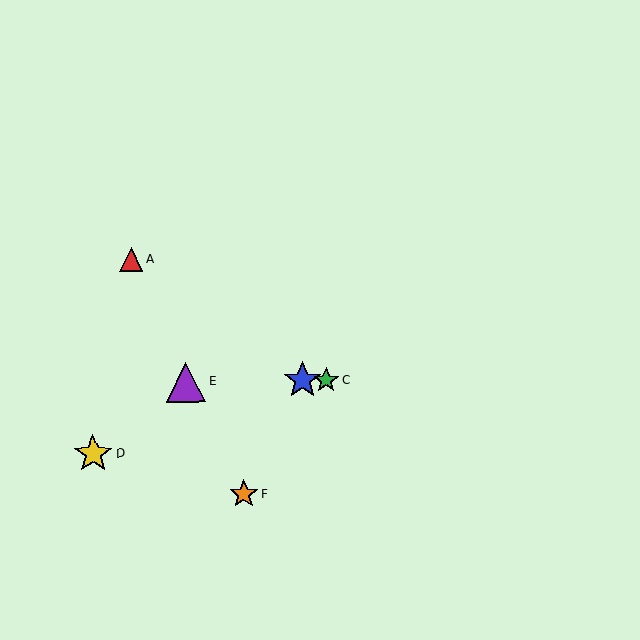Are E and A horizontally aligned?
No, E is at y≈382 and A is at y≈260.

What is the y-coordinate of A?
Object A is at y≈260.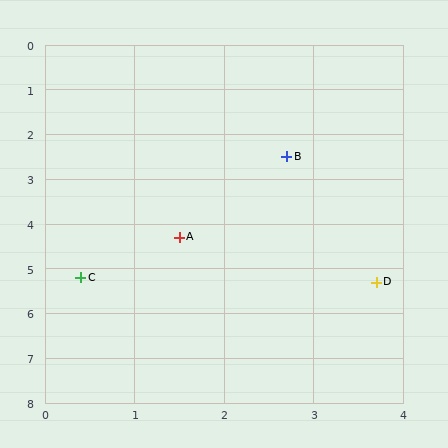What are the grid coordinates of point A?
Point A is at approximately (1.5, 4.3).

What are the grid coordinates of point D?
Point D is at approximately (3.7, 5.3).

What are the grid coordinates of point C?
Point C is at approximately (0.4, 5.2).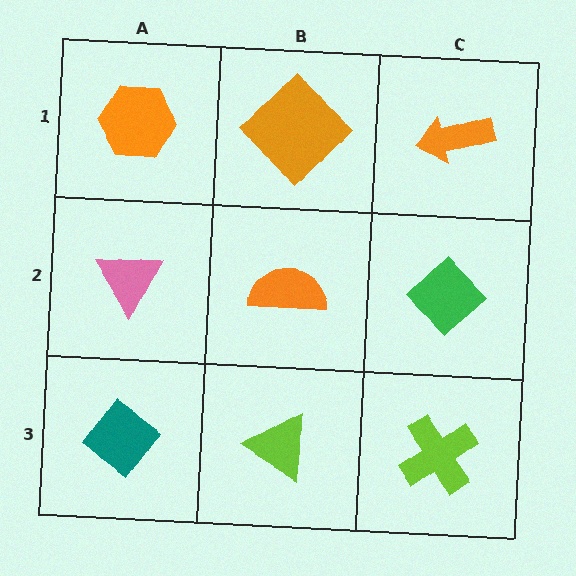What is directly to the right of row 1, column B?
An orange arrow.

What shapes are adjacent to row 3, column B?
An orange semicircle (row 2, column B), a teal diamond (row 3, column A), a lime cross (row 3, column C).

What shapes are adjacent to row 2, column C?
An orange arrow (row 1, column C), a lime cross (row 3, column C), an orange semicircle (row 2, column B).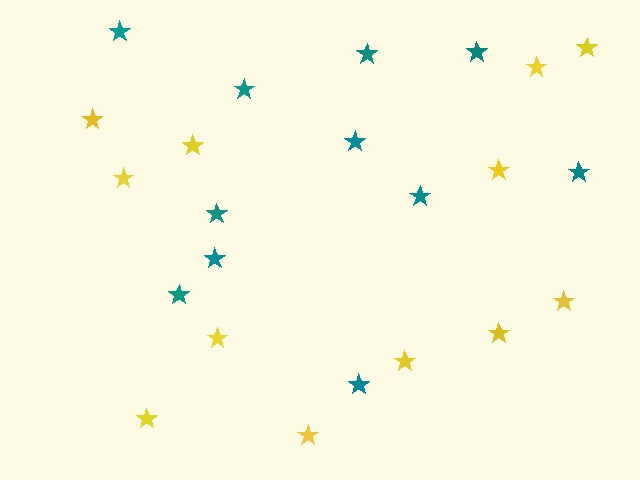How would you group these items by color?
There are 2 groups: one group of teal stars (11) and one group of yellow stars (12).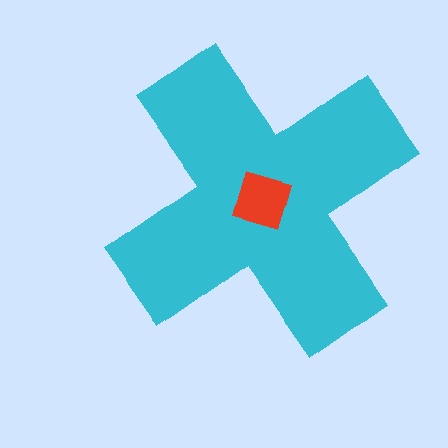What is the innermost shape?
The red diamond.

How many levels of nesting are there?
2.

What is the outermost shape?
The cyan cross.